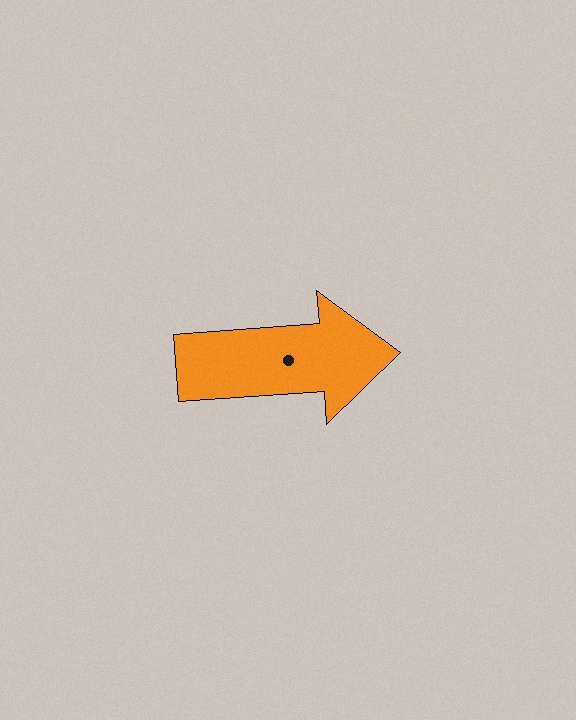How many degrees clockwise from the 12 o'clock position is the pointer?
Approximately 86 degrees.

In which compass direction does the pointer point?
East.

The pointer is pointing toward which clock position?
Roughly 3 o'clock.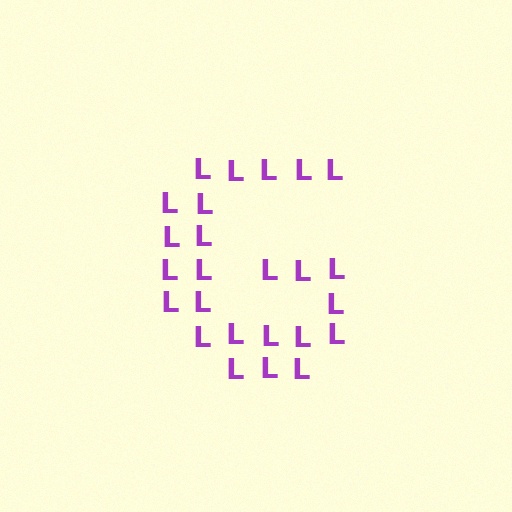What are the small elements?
The small elements are letter L's.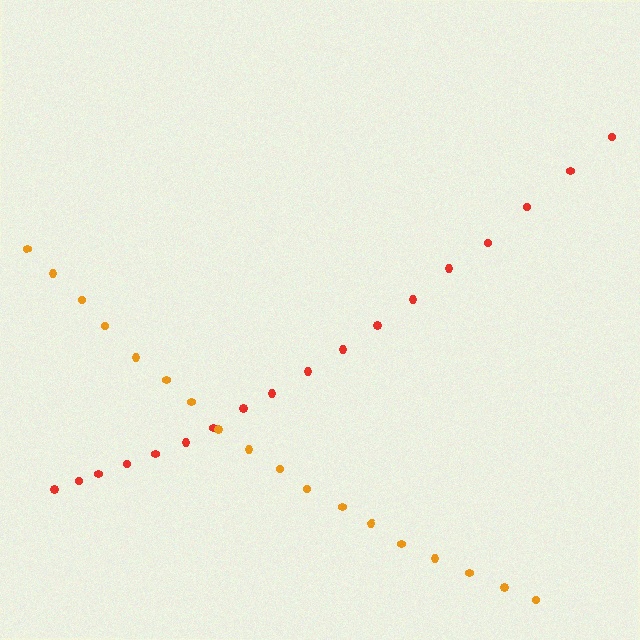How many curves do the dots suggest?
There are 2 distinct paths.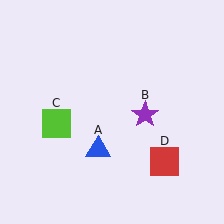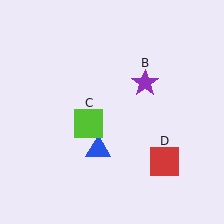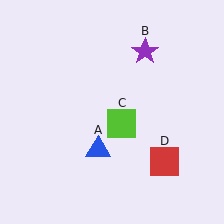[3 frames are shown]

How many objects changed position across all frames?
2 objects changed position: purple star (object B), lime square (object C).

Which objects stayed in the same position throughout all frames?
Blue triangle (object A) and red square (object D) remained stationary.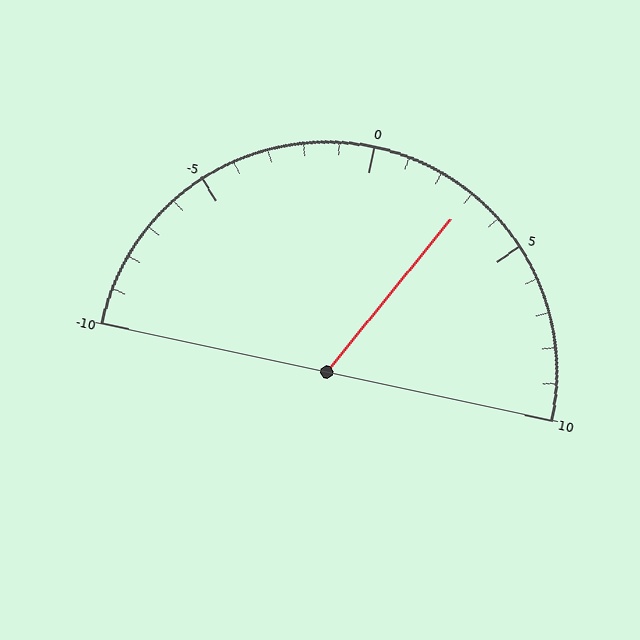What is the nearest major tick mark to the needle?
The nearest major tick mark is 5.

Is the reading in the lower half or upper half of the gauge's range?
The reading is in the upper half of the range (-10 to 10).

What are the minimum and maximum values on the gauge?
The gauge ranges from -10 to 10.